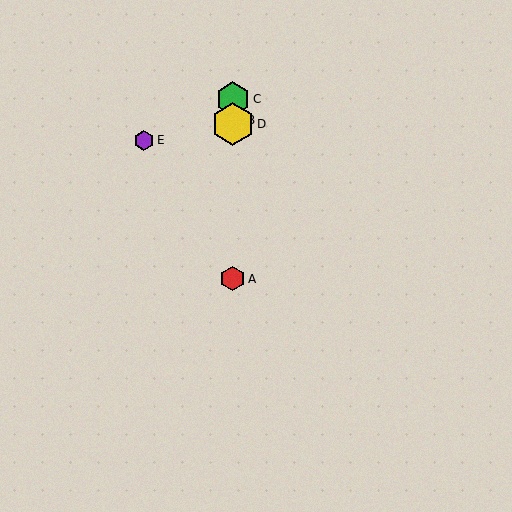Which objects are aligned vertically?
Objects A, B, C, D are aligned vertically.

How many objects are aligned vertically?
4 objects (A, B, C, D) are aligned vertically.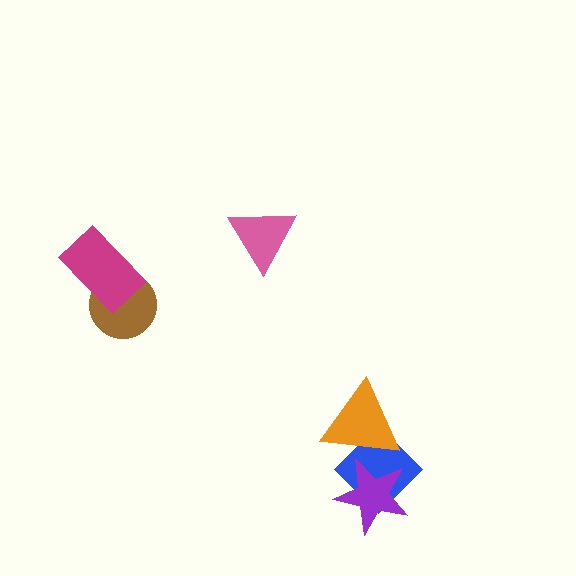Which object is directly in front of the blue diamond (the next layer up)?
The purple star is directly in front of the blue diamond.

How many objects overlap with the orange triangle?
2 objects overlap with the orange triangle.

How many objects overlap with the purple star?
2 objects overlap with the purple star.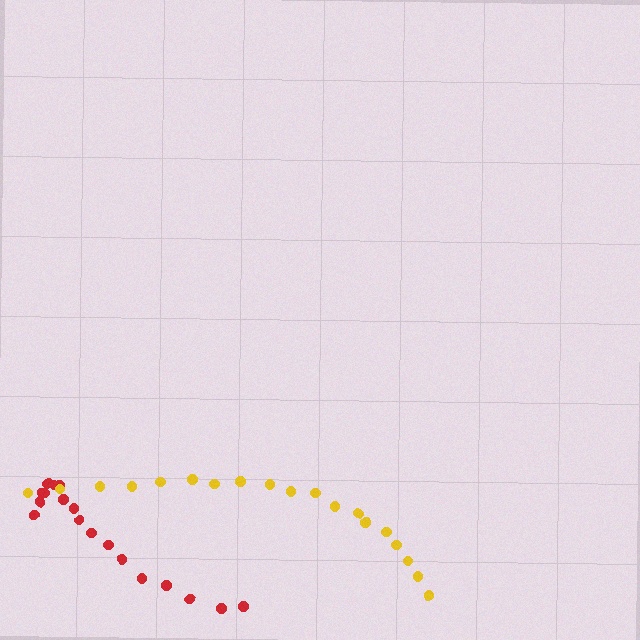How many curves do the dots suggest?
There are 2 distinct paths.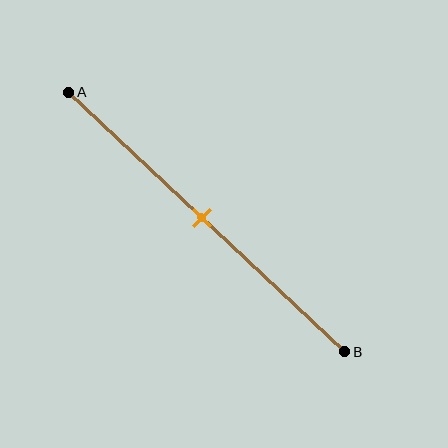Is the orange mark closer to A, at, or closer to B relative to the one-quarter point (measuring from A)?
The orange mark is closer to point B than the one-quarter point of segment AB.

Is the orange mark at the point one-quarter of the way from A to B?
No, the mark is at about 50% from A, not at the 25% one-quarter point.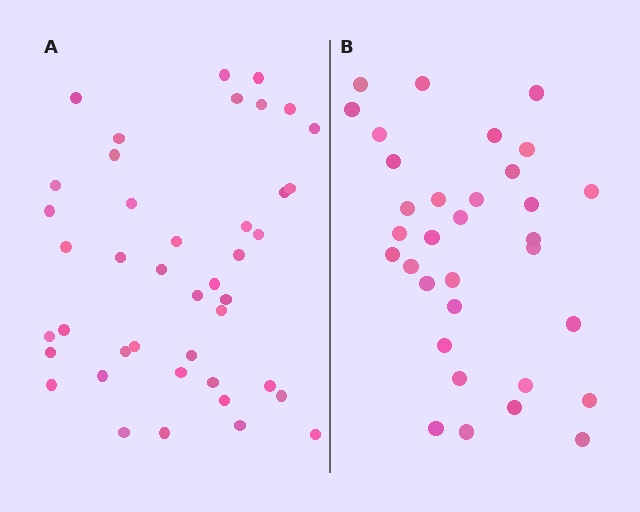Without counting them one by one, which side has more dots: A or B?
Region A (the left region) has more dots.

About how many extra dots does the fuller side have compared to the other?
Region A has roughly 8 or so more dots than region B.